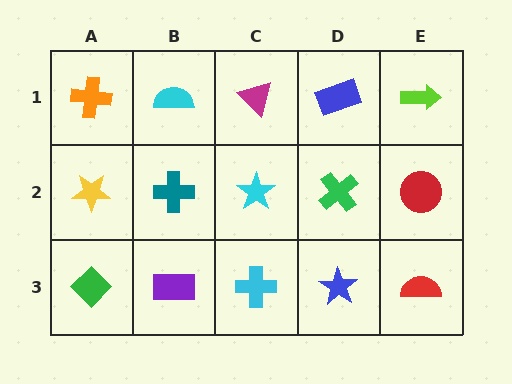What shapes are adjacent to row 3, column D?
A green cross (row 2, column D), a cyan cross (row 3, column C), a red semicircle (row 3, column E).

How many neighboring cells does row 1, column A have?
2.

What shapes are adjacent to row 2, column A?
An orange cross (row 1, column A), a green diamond (row 3, column A), a teal cross (row 2, column B).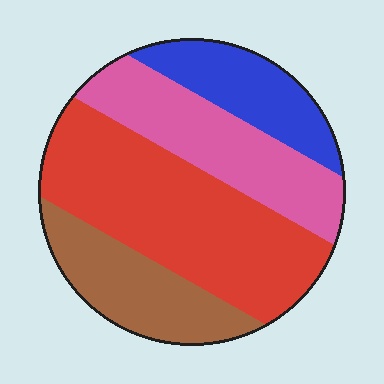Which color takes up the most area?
Red, at roughly 40%.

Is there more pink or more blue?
Pink.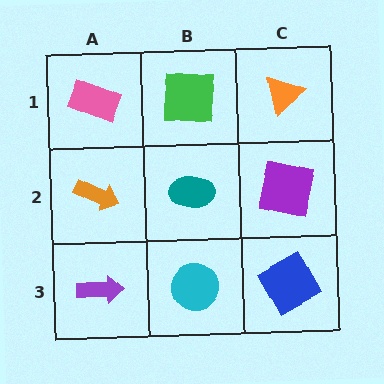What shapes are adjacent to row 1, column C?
A purple square (row 2, column C), a green square (row 1, column B).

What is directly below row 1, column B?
A teal ellipse.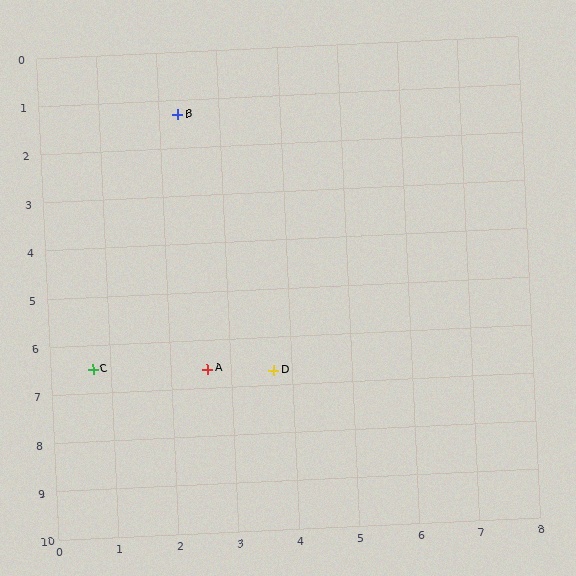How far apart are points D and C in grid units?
Points D and C are about 3.0 grid units apart.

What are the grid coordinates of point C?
Point C is at approximately (0.7, 6.5).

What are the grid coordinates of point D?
Point D is at approximately (3.7, 6.7).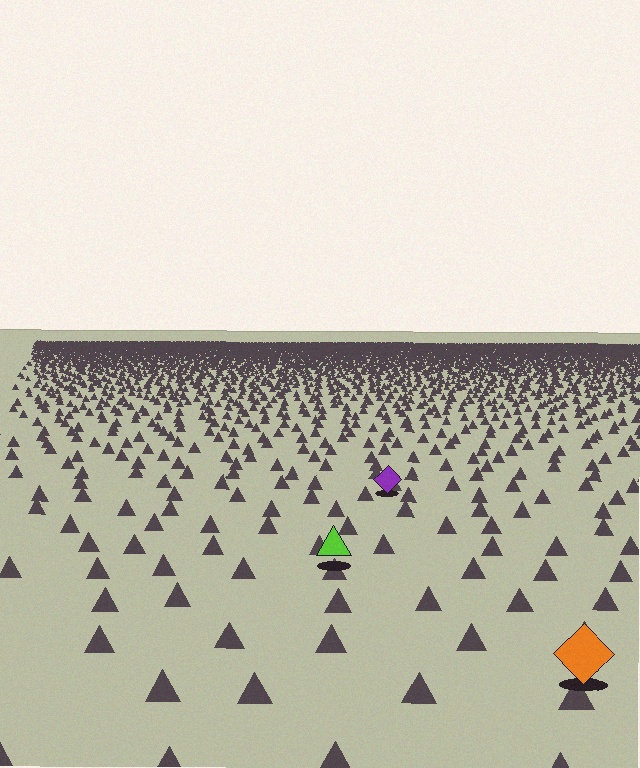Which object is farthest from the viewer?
The purple diamond is farthest from the viewer. It appears smaller and the ground texture around it is denser.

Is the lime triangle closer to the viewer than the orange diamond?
No. The orange diamond is closer — you can tell from the texture gradient: the ground texture is coarser near it.